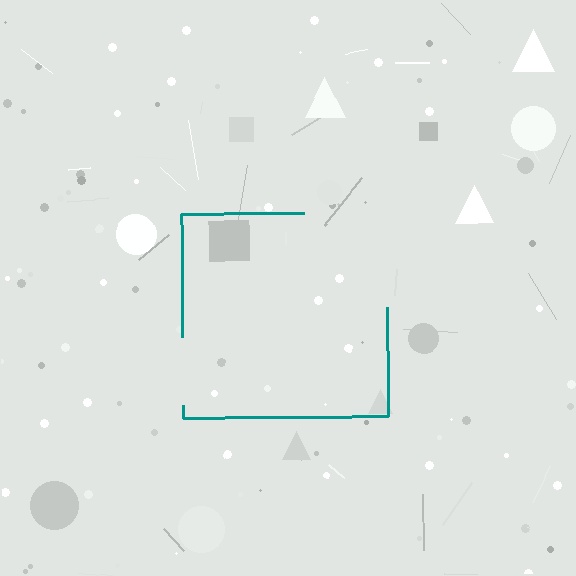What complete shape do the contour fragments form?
The contour fragments form a square.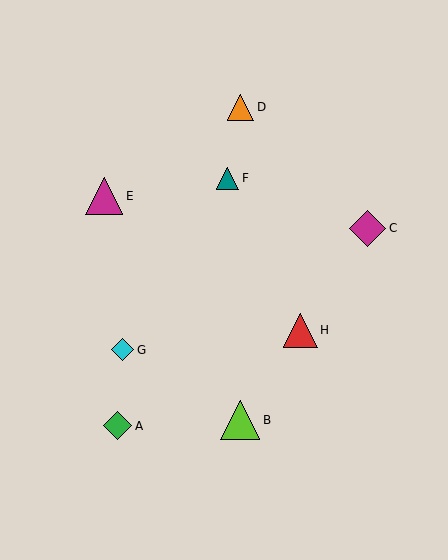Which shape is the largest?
The lime triangle (labeled B) is the largest.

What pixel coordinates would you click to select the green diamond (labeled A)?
Click at (118, 426) to select the green diamond A.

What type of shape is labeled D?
Shape D is an orange triangle.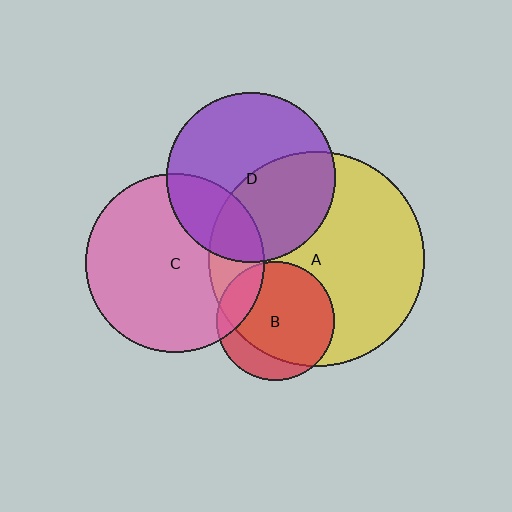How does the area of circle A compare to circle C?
Approximately 1.5 times.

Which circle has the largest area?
Circle A (yellow).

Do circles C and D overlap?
Yes.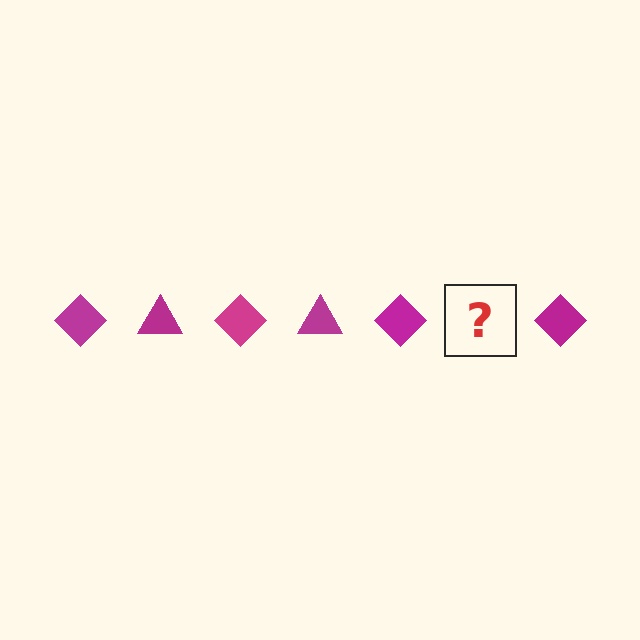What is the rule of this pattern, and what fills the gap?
The rule is that the pattern cycles through diamond, triangle shapes in magenta. The gap should be filled with a magenta triangle.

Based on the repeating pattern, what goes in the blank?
The blank should be a magenta triangle.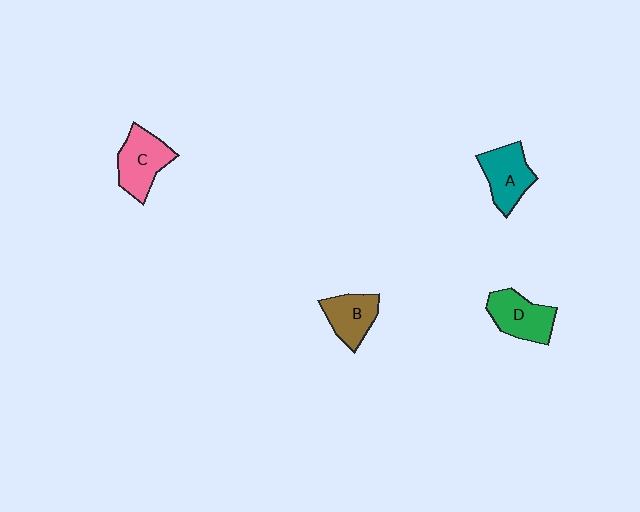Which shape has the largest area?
Shape C (pink).